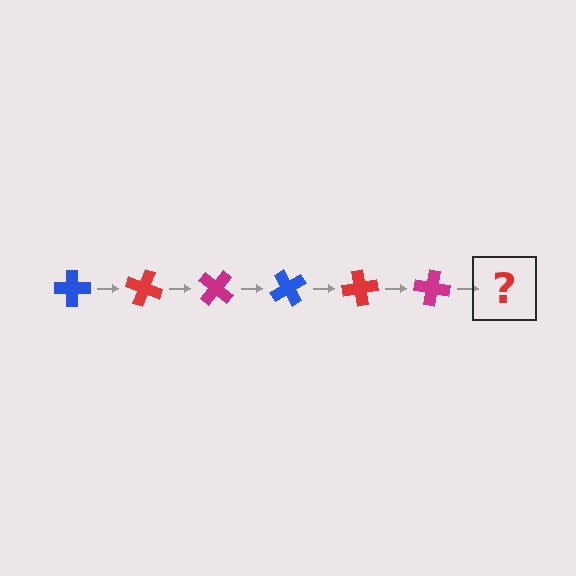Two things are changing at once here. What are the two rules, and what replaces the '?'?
The two rules are that it rotates 20 degrees each step and the color cycles through blue, red, and magenta. The '?' should be a blue cross, rotated 120 degrees from the start.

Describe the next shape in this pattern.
It should be a blue cross, rotated 120 degrees from the start.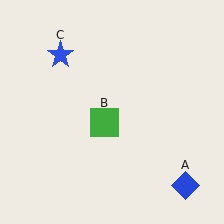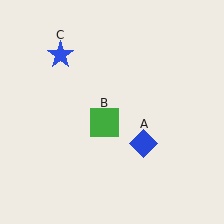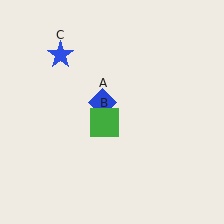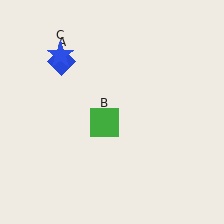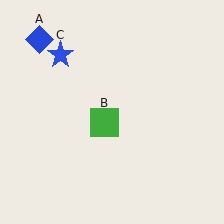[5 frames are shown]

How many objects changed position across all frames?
1 object changed position: blue diamond (object A).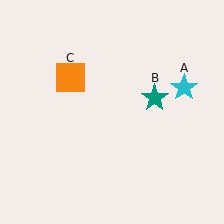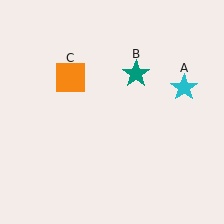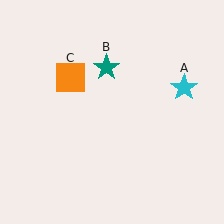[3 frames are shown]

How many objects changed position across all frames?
1 object changed position: teal star (object B).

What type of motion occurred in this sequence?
The teal star (object B) rotated counterclockwise around the center of the scene.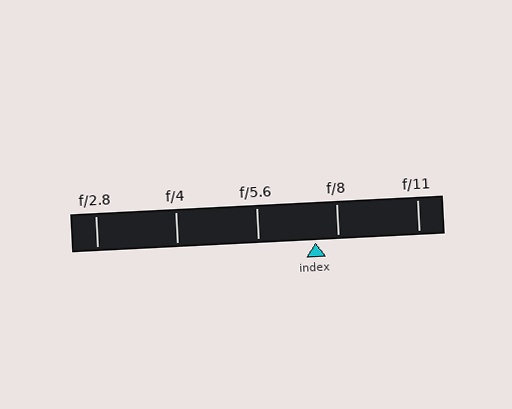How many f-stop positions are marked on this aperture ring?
There are 5 f-stop positions marked.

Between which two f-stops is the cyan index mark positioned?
The index mark is between f/5.6 and f/8.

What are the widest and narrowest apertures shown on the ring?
The widest aperture shown is f/2.8 and the narrowest is f/11.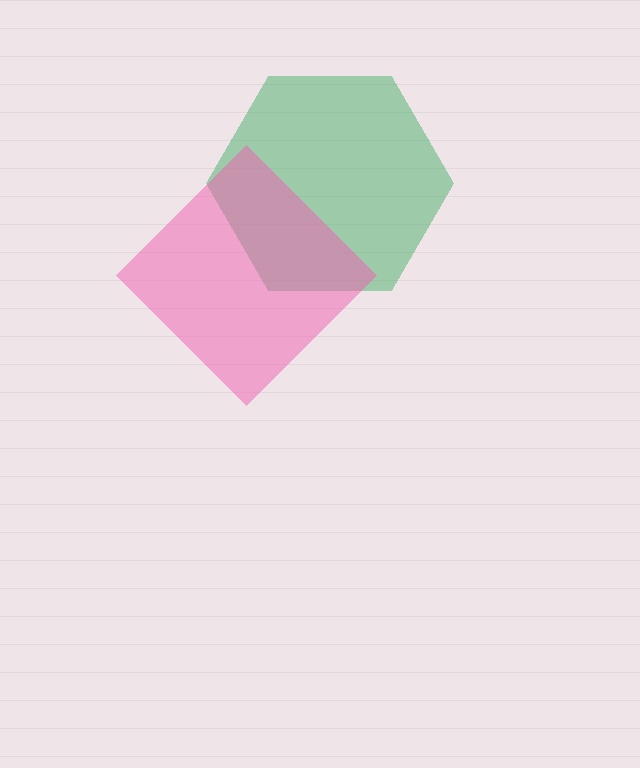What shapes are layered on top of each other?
The layered shapes are: a green hexagon, a pink diamond.